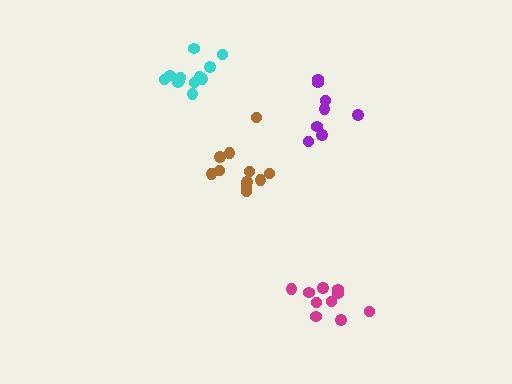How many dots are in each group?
Group 1: 10 dots, Group 2: 12 dots, Group 3: 11 dots, Group 4: 8 dots (41 total).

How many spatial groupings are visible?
There are 4 spatial groupings.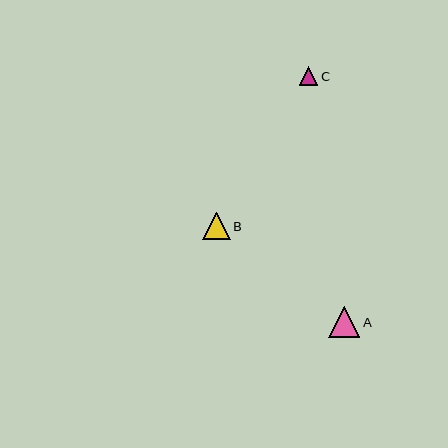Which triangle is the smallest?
Triangle C is the smallest with a size of approximately 19 pixels.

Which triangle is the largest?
Triangle A is the largest with a size of approximately 31 pixels.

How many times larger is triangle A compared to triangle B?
Triangle A is approximately 1.1 times the size of triangle B.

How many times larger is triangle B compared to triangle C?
Triangle B is approximately 1.5 times the size of triangle C.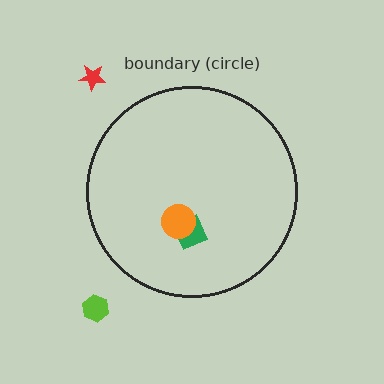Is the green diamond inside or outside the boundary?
Inside.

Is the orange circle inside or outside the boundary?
Inside.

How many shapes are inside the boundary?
2 inside, 2 outside.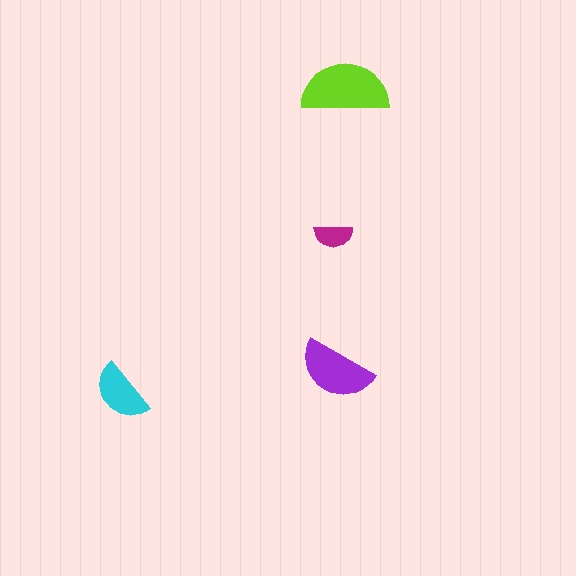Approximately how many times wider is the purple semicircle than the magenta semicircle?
About 2 times wider.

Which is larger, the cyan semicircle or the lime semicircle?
The lime one.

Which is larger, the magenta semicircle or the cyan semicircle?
The cyan one.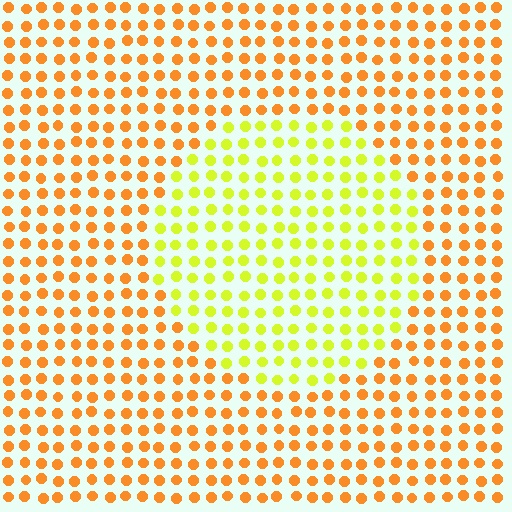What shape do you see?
I see a circle.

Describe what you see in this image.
The image is filled with small orange elements in a uniform arrangement. A circle-shaped region is visible where the elements are tinted to a slightly different hue, forming a subtle color boundary.